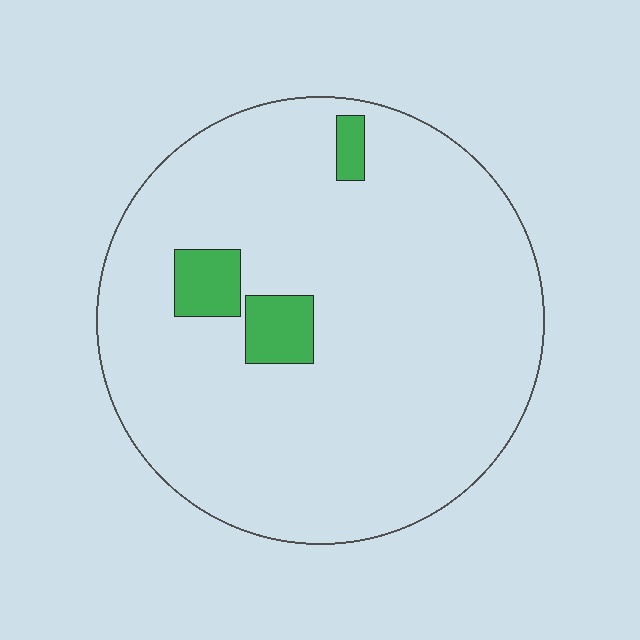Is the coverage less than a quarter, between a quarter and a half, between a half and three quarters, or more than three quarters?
Less than a quarter.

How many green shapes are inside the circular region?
3.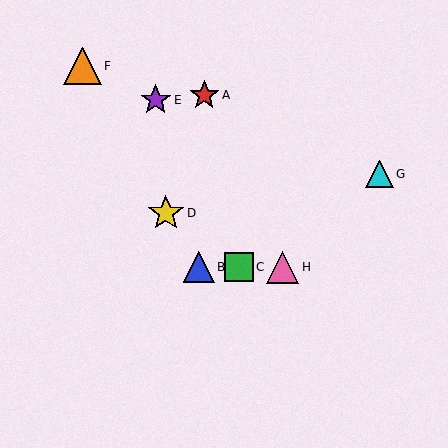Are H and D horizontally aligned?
No, H is at y≈267 and D is at y≈213.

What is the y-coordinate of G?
Object G is at y≈174.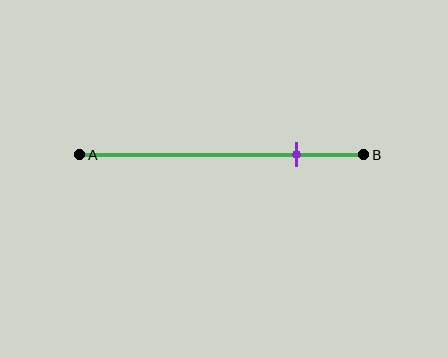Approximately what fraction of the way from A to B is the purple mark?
The purple mark is approximately 75% of the way from A to B.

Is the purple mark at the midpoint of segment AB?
No, the mark is at about 75% from A, not at the 50% midpoint.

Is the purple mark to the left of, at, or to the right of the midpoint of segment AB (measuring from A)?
The purple mark is to the right of the midpoint of segment AB.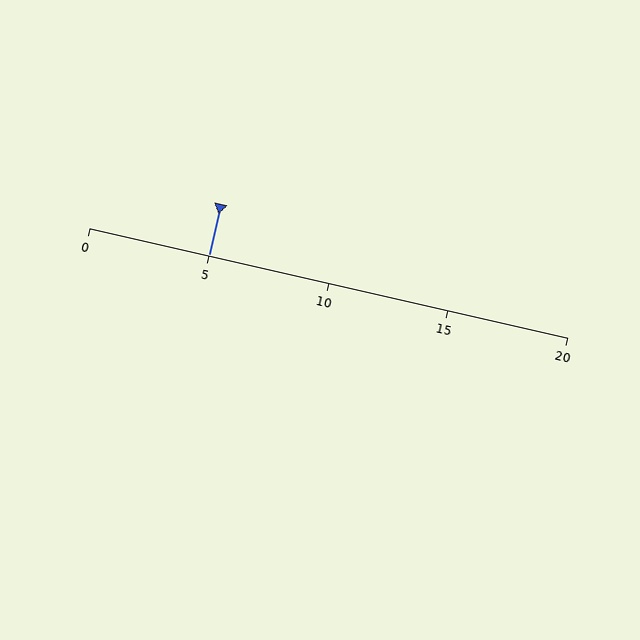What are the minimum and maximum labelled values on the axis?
The axis runs from 0 to 20.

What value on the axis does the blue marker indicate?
The marker indicates approximately 5.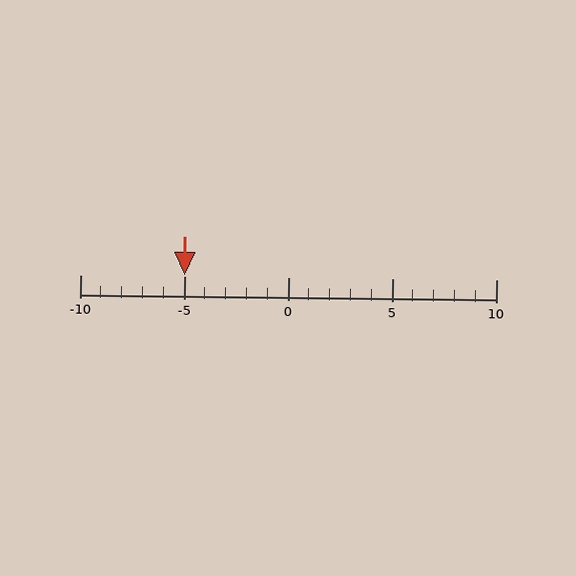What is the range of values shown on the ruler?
The ruler shows values from -10 to 10.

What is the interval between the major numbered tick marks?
The major tick marks are spaced 5 units apart.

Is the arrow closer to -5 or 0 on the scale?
The arrow is closer to -5.